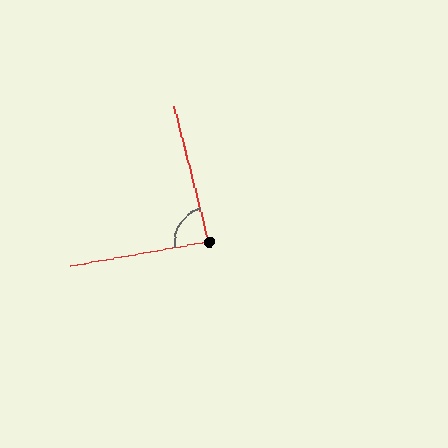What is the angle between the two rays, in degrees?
Approximately 86 degrees.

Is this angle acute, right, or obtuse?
It is approximately a right angle.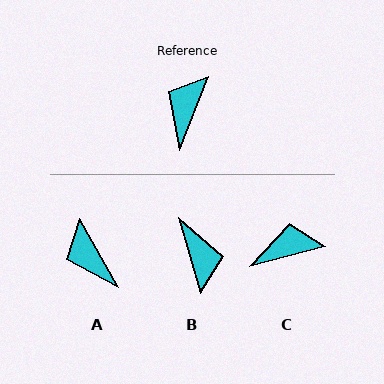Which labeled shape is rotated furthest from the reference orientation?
B, about 142 degrees away.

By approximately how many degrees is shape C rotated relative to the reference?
Approximately 54 degrees clockwise.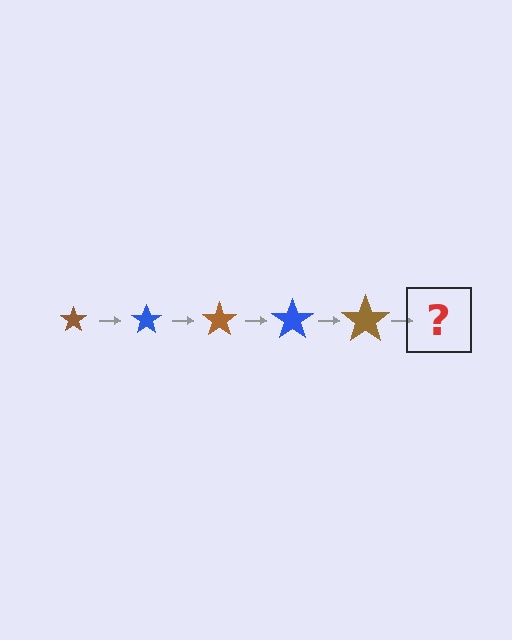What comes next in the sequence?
The next element should be a blue star, larger than the previous one.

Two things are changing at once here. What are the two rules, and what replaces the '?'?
The two rules are that the star grows larger each step and the color cycles through brown and blue. The '?' should be a blue star, larger than the previous one.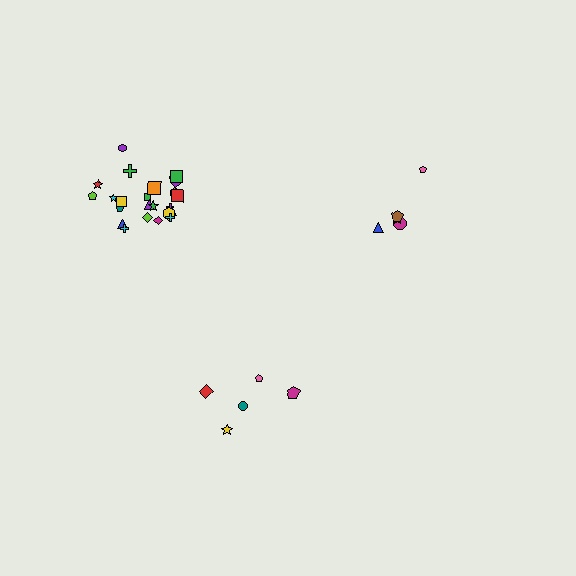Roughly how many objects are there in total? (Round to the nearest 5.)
Roughly 35 objects in total.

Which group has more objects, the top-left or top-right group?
The top-left group.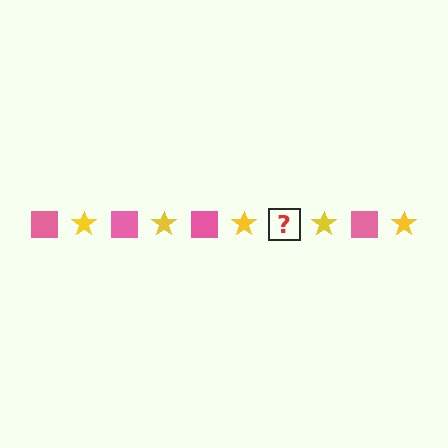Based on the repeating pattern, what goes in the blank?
The blank should be a pink square.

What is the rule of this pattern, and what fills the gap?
The rule is that the pattern alternates between pink square and yellow star. The gap should be filled with a pink square.